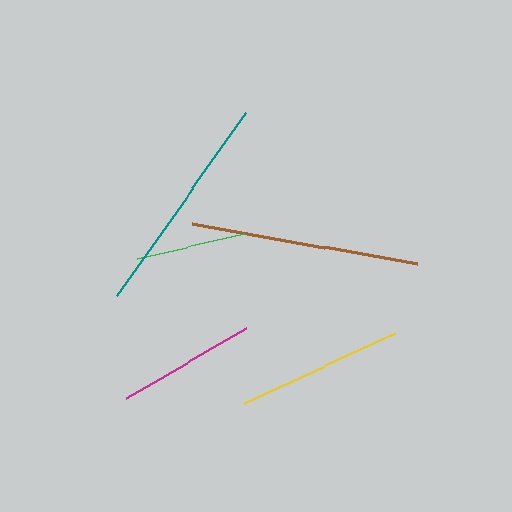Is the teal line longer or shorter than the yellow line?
The teal line is longer than the yellow line.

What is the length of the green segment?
The green segment is approximately 109 pixels long.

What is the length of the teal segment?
The teal segment is approximately 224 pixels long.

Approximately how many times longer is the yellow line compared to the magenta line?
The yellow line is approximately 1.2 times the length of the magenta line.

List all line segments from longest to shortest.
From longest to shortest: brown, teal, yellow, magenta, green.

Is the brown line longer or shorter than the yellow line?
The brown line is longer than the yellow line.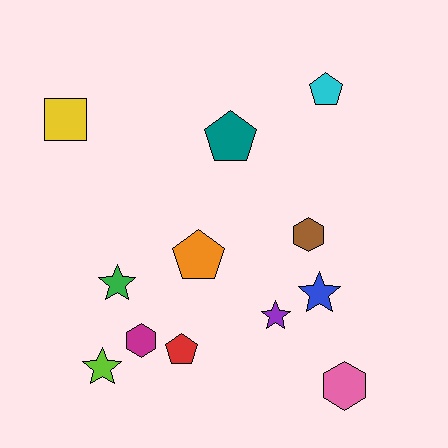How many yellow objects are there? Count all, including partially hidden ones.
There is 1 yellow object.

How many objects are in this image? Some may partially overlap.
There are 12 objects.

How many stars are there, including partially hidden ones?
There are 4 stars.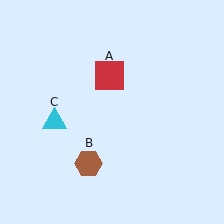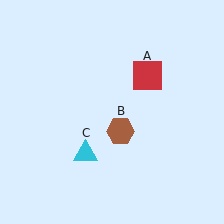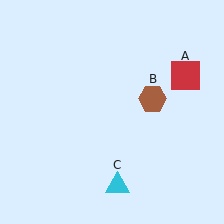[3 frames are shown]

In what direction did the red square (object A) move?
The red square (object A) moved right.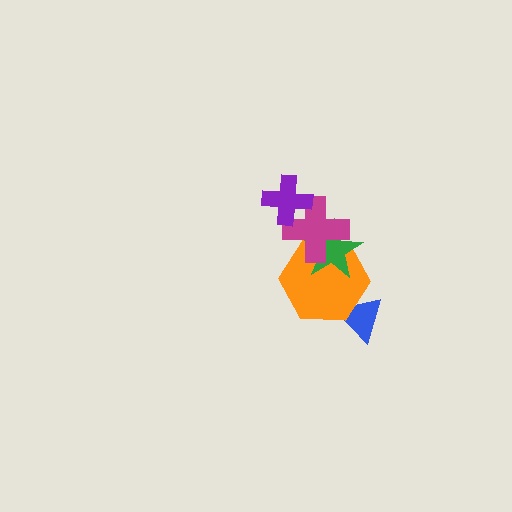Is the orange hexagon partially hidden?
Yes, it is partially covered by another shape.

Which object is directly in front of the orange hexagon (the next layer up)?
The green star is directly in front of the orange hexagon.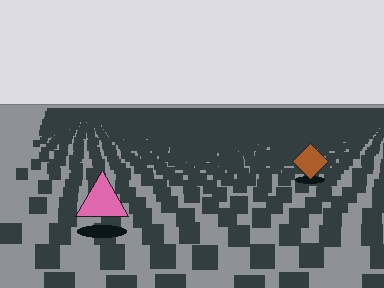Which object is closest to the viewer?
The pink triangle is closest. The texture marks near it are larger and more spread out.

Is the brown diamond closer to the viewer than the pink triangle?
No. The pink triangle is closer — you can tell from the texture gradient: the ground texture is coarser near it.